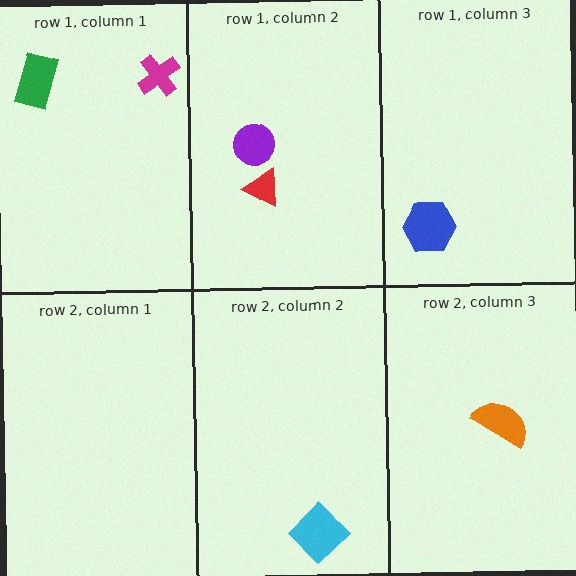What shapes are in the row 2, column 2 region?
The cyan diamond.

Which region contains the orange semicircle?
The row 2, column 3 region.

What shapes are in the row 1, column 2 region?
The red triangle, the purple circle.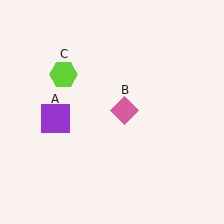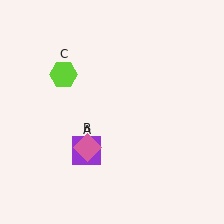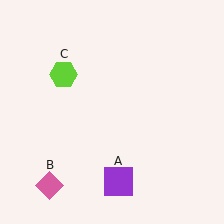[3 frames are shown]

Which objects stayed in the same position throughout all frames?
Lime hexagon (object C) remained stationary.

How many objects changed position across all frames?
2 objects changed position: purple square (object A), pink diamond (object B).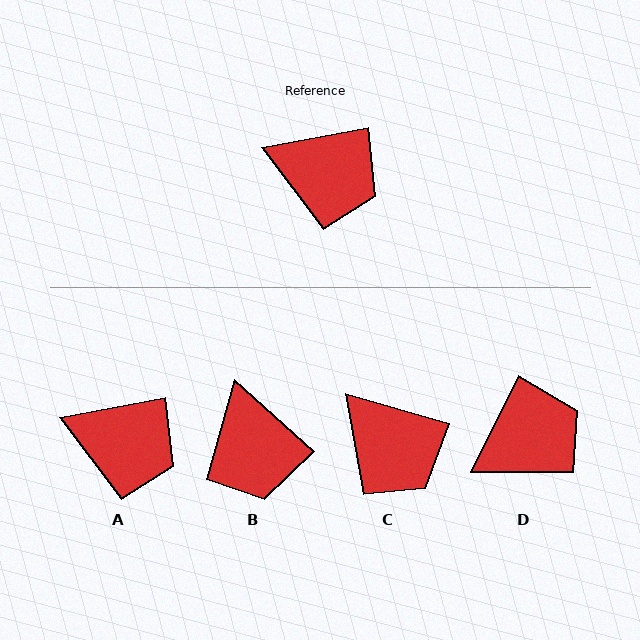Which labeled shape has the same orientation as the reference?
A.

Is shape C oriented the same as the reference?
No, it is off by about 27 degrees.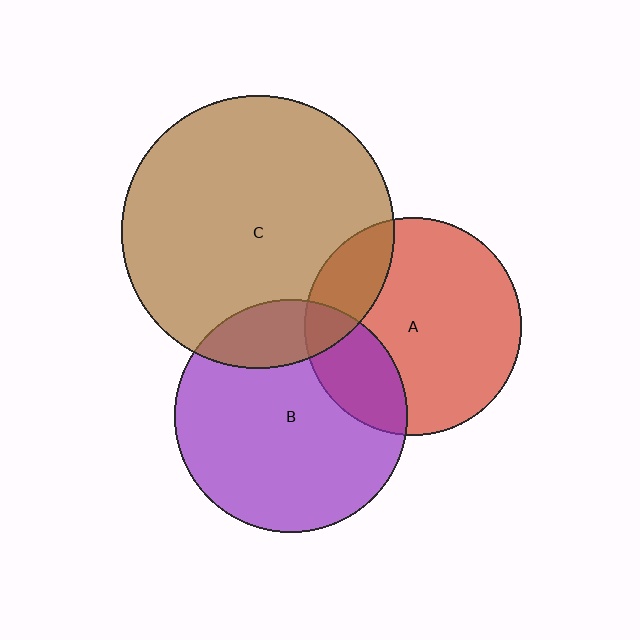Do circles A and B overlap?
Yes.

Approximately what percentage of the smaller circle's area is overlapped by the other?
Approximately 25%.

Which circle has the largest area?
Circle C (brown).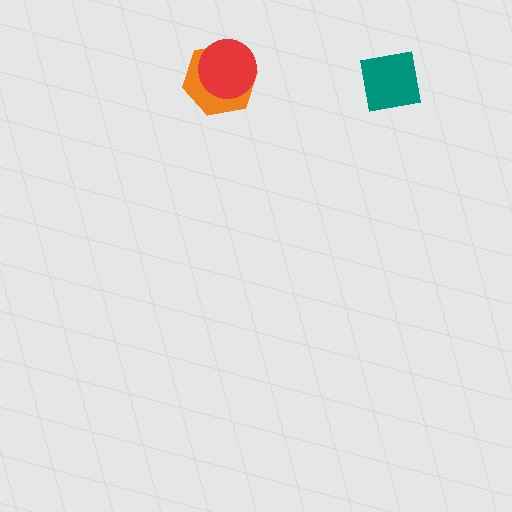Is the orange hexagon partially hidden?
Yes, it is partially covered by another shape.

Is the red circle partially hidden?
No, no other shape covers it.